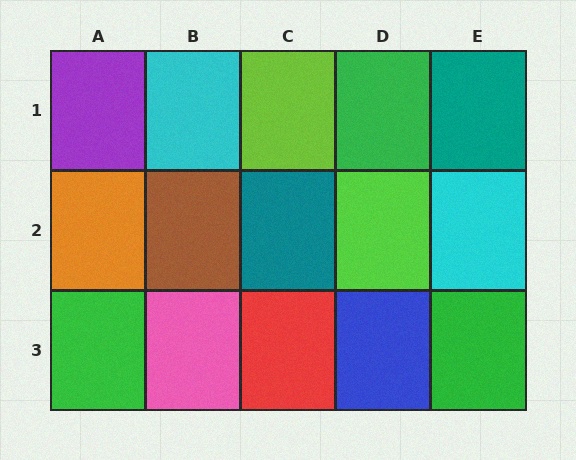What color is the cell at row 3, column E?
Green.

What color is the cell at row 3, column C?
Red.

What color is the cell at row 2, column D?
Lime.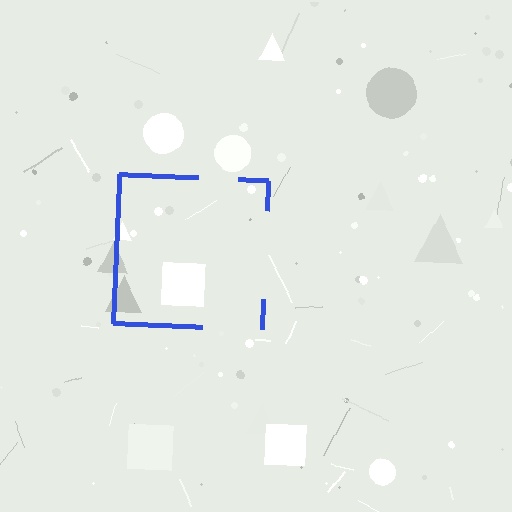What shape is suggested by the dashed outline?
The dashed outline suggests a square.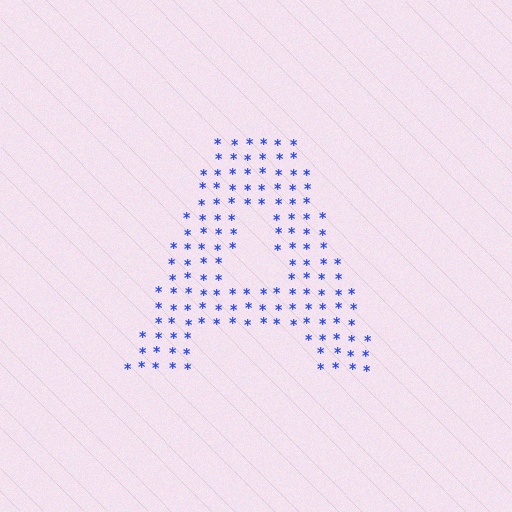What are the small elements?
The small elements are asterisks.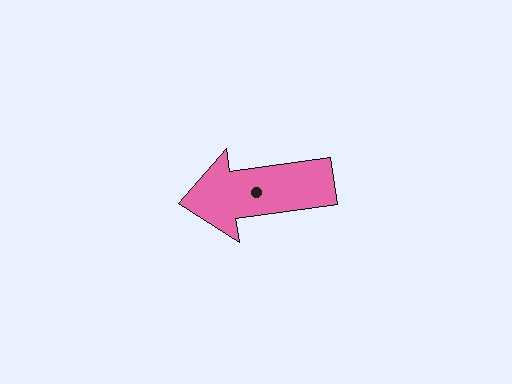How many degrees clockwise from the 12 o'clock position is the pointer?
Approximately 262 degrees.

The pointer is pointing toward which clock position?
Roughly 9 o'clock.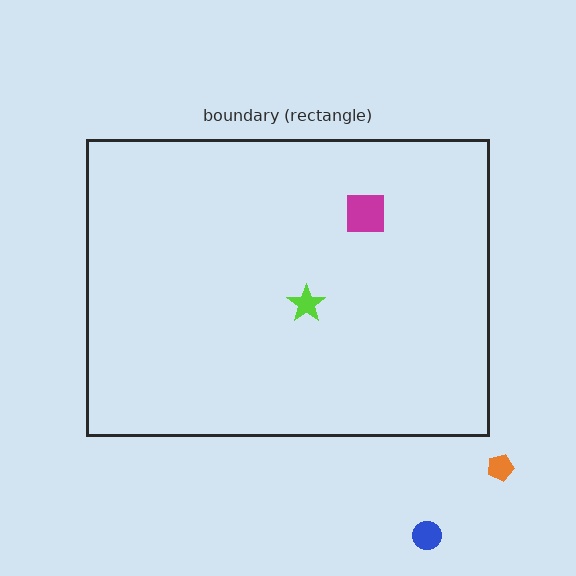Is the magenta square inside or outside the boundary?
Inside.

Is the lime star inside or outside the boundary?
Inside.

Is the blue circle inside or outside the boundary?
Outside.